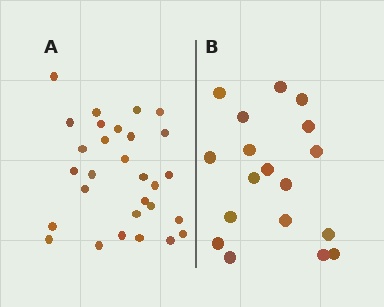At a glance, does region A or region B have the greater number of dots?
Region A (the left region) has more dots.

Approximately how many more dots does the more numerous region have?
Region A has roughly 12 or so more dots than region B.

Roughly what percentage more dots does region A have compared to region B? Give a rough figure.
About 60% more.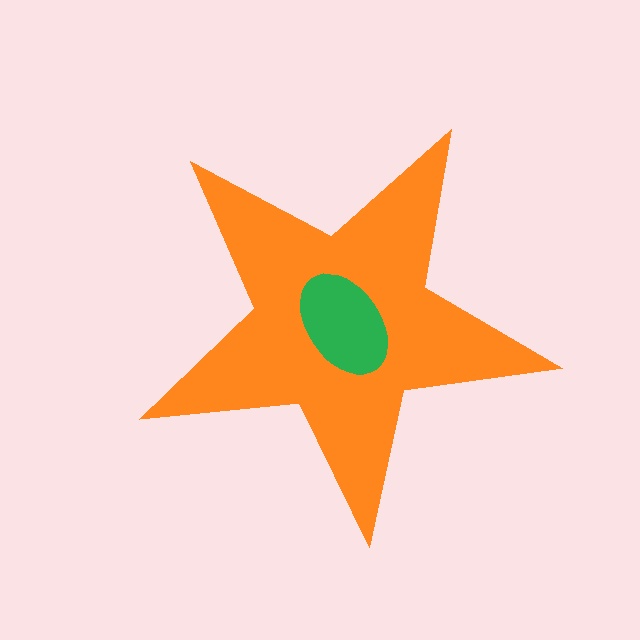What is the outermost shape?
The orange star.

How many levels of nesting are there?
2.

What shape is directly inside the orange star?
The green ellipse.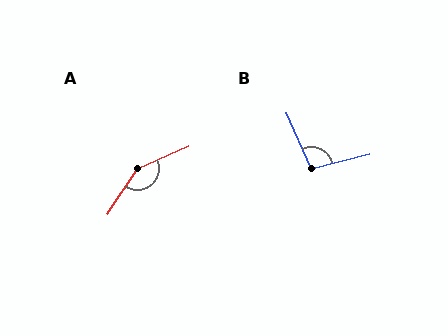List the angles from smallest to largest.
B (99°), A (147°).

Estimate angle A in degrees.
Approximately 147 degrees.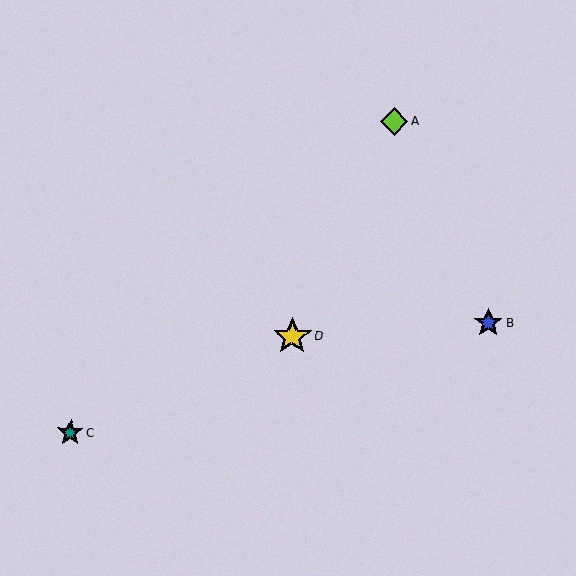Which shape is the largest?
The yellow star (labeled D) is the largest.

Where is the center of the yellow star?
The center of the yellow star is at (292, 336).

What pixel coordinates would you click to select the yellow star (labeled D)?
Click at (292, 336) to select the yellow star D.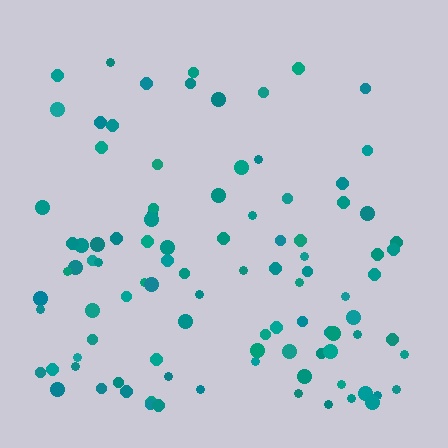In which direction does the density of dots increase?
From top to bottom, with the bottom side densest.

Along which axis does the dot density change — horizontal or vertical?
Vertical.